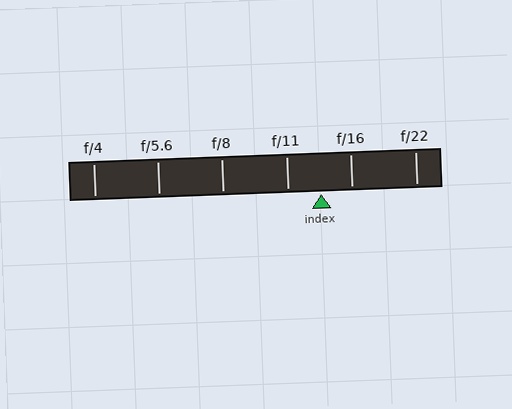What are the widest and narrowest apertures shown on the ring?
The widest aperture shown is f/4 and the narrowest is f/22.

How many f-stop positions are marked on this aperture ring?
There are 6 f-stop positions marked.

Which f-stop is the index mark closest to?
The index mark is closest to f/16.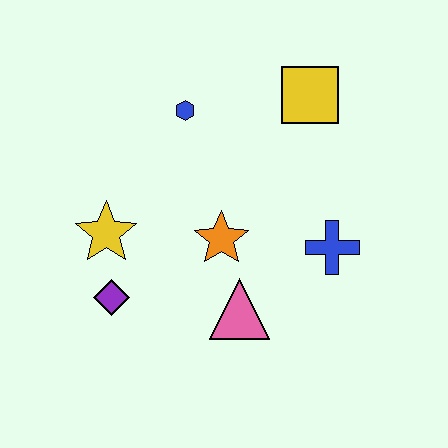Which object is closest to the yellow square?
The blue hexagon is closest to the yellow square.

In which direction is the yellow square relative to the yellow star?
The yellow square is to the right of the yellow star.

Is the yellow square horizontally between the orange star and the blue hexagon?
No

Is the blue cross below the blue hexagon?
Yes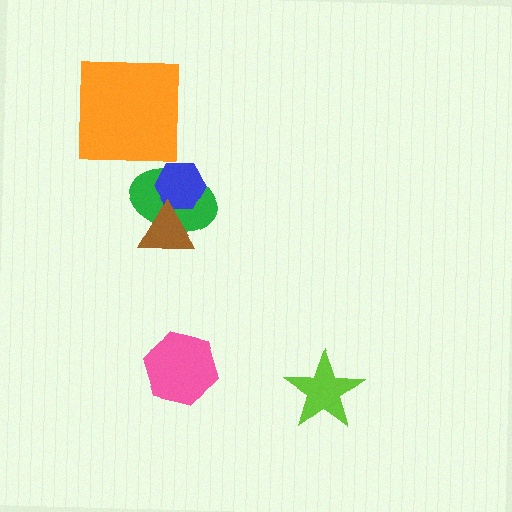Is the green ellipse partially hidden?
Yes, it is partially covered by another shape.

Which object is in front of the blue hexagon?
The brown triangle is in front of the blue hexagon.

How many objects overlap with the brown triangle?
2 objects overlap with the brown triangle.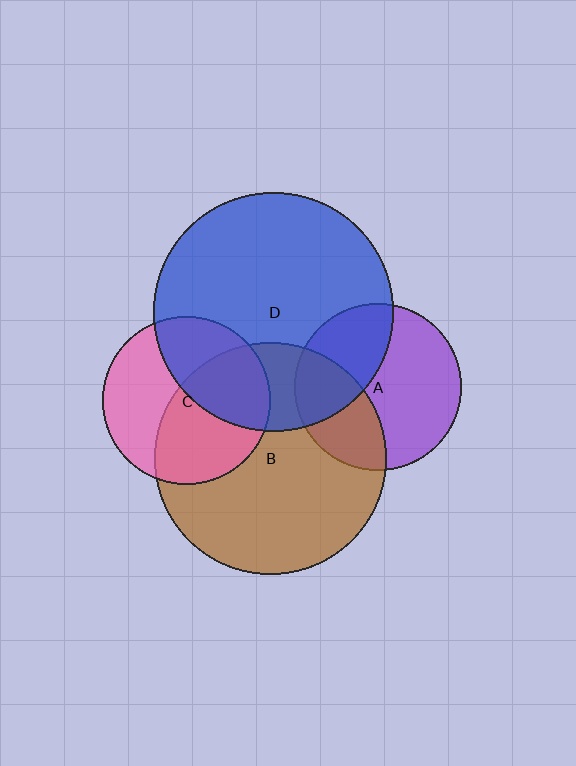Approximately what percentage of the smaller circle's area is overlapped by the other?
Approximately 25%.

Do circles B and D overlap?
Yes.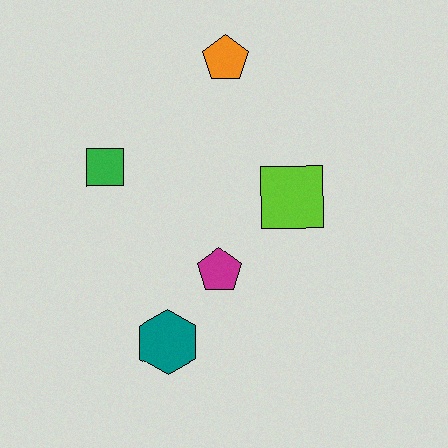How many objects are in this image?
There are 5 objects.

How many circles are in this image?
There are no circles.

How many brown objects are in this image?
There are no brown objects.